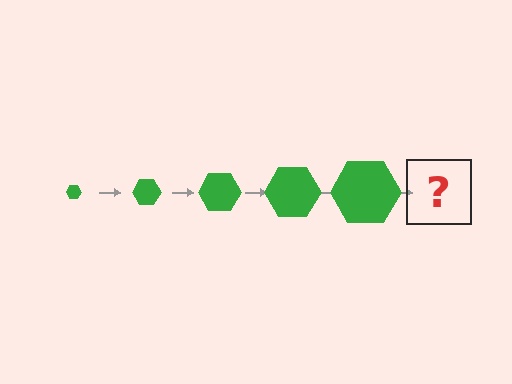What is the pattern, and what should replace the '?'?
The pattern is that the hexagon gets progressively larger each step. The '?' should be a green hexagon, larger than the previous one.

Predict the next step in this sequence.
The next step is a green hexagon, larger than the previous one.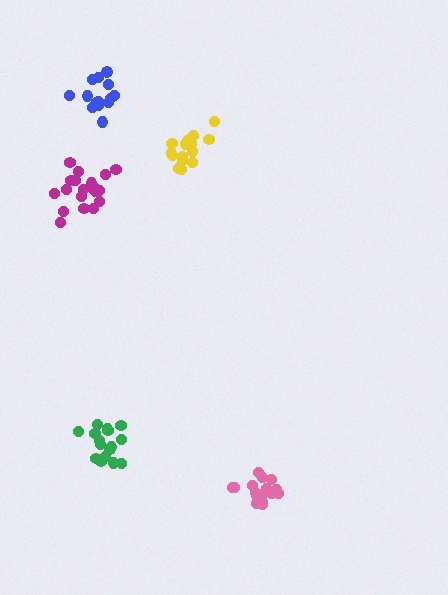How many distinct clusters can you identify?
There are 5 distinct clusters.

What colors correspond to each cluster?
The clusters are colored: green, pink, blue, yellow, magenta.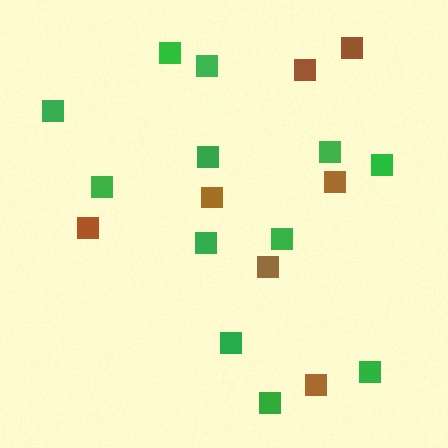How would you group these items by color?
There are 2 groups: one group of green squares (12) and one group of brown squares (7).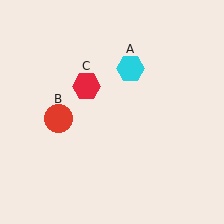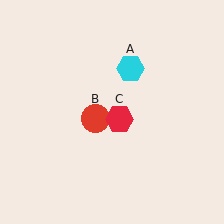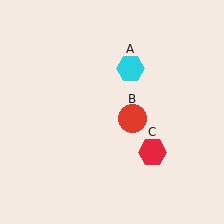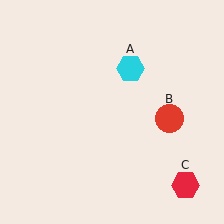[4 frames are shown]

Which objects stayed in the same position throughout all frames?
Cyan hexagon (object A) remained stationary.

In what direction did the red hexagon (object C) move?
The red hexagon (object C) moved down and to the right.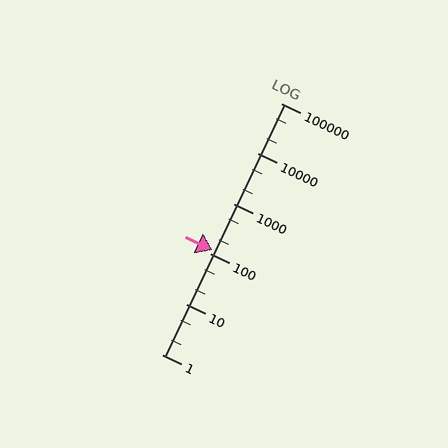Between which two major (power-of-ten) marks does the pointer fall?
The pointer is between 100 and 1000.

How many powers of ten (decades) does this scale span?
The scale spans 5 decades, from 1 to 100000.